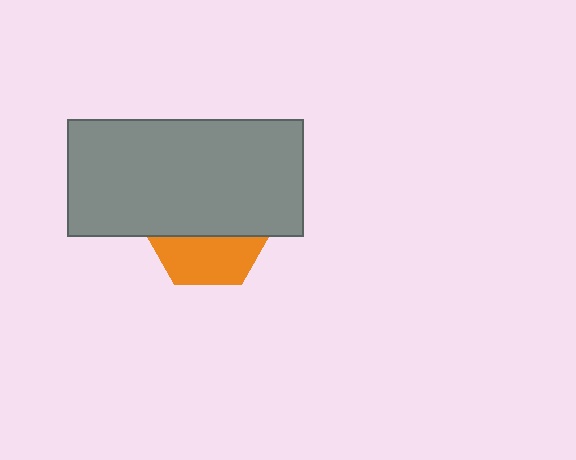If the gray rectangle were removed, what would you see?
You would see the complete orange hexagon.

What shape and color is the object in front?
The object in front is a gray rectangle.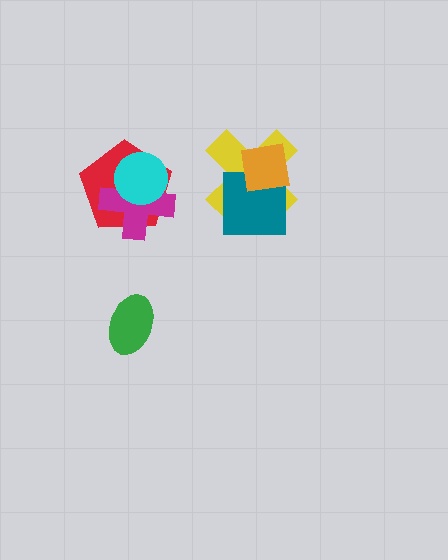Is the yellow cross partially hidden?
Yes, it is partially covered by another shape.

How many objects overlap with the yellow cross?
2 objects overlap with the yellow cross.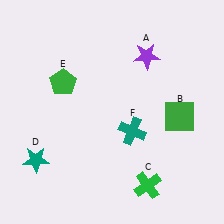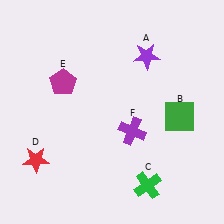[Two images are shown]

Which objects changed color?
D changed from teal to red. E changed from green to magenta. F changed from teal to purple.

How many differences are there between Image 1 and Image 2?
There are 3 differences between the two images.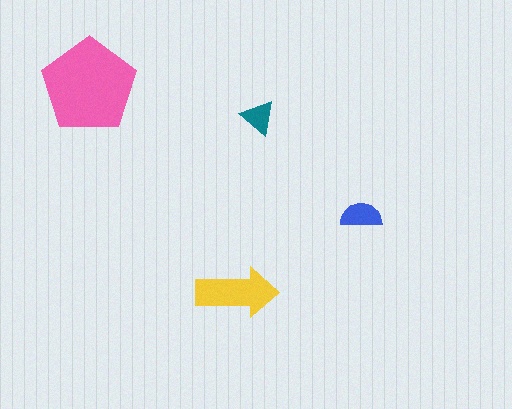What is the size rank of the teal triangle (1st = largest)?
4th.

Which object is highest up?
The pink pentagon is topmost.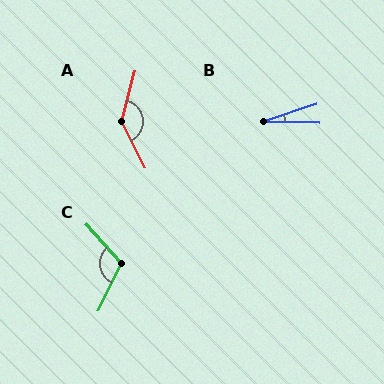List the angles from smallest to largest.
B (20°), C (111°), A (138°).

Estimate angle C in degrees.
Approximately 111 degrees.